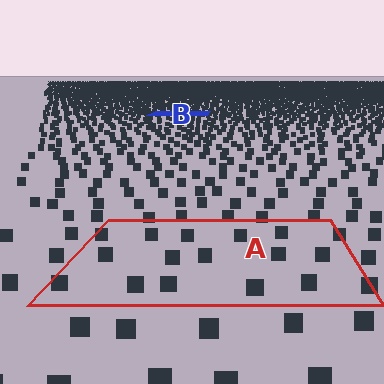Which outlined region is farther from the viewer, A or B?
Region B is farther from the viewer — the texture elements inside it appear smaller and more densely packed.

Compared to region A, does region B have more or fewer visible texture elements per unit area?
Region B has more texture elements per unit area — they are packed more densely because it is farther away.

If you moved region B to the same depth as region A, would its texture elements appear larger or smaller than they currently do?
They would appear larger. At a closer depth, the same texture elements are projected at a bigger on-screen size.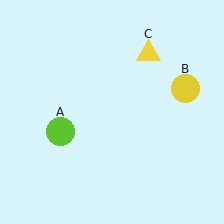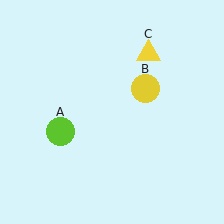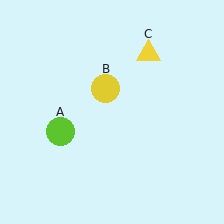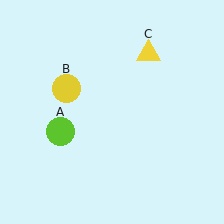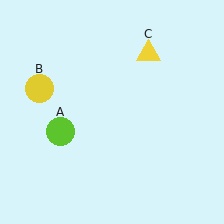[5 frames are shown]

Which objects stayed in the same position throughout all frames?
Lime circle (object A) and yellow triangle (object C) remained stationary.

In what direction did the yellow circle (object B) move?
The yellow circle (object B) moved left.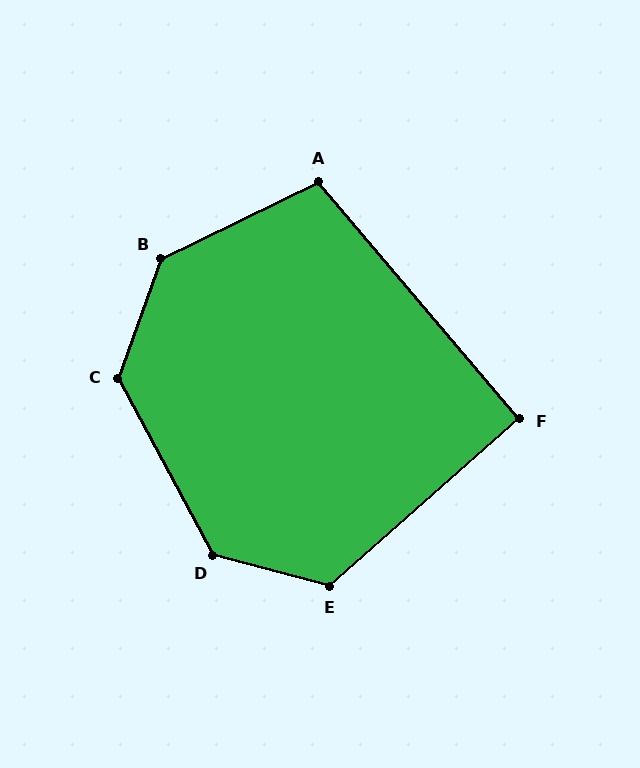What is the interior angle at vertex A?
Approximately 104 degrees (obtuse).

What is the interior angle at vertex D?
Approximately 133 degrees (obtuse).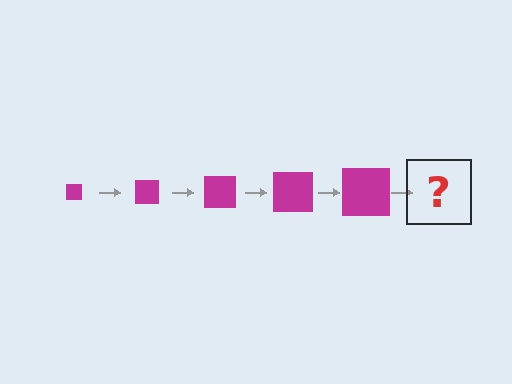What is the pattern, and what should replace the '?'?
The pattern is that the square gets progressively larger each step. The '?' should be a magenta square, larger than the previous one.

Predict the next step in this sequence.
The next step is a magenta square, larger than the previous one.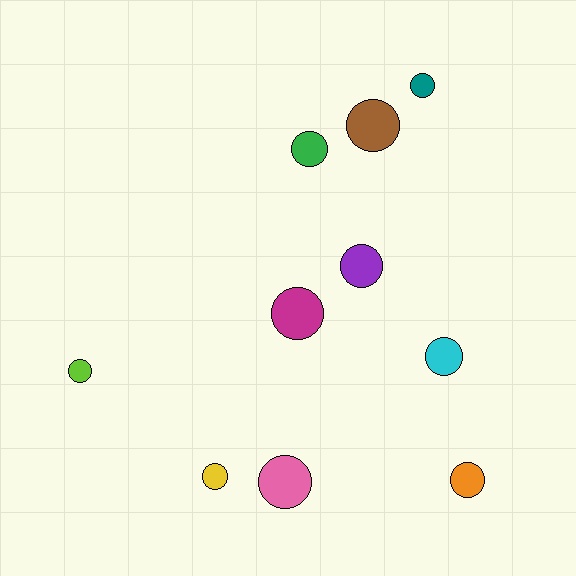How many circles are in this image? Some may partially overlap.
There are 10 circles.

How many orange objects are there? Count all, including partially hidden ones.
There is 1 orange object.